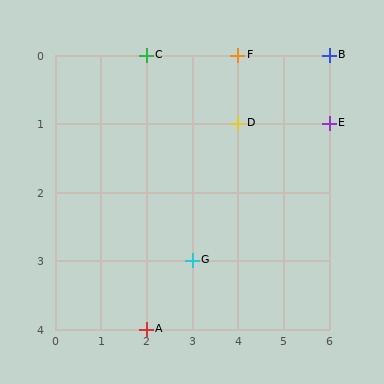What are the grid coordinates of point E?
Point E is at grid coordinates (6, 1).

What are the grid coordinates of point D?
Point D is at grid coordinates (4, 1).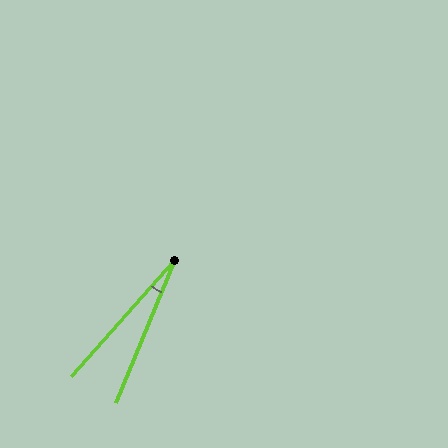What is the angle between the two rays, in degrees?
Approximately 19 degrees.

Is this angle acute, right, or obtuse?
It is acute.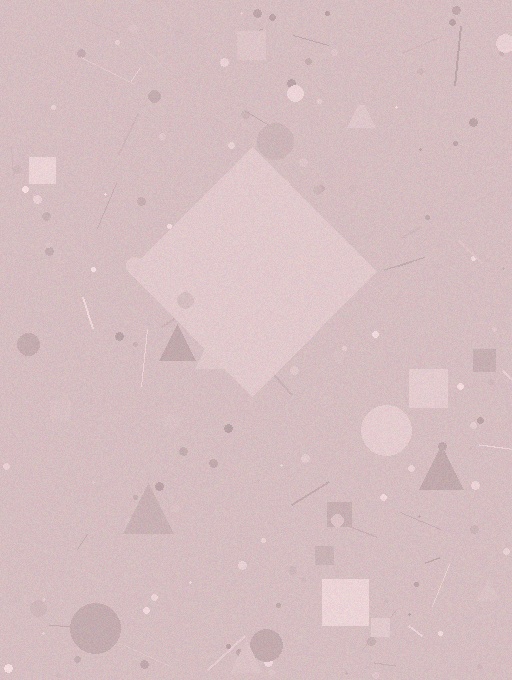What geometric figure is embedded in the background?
A diamond is embedded in the background.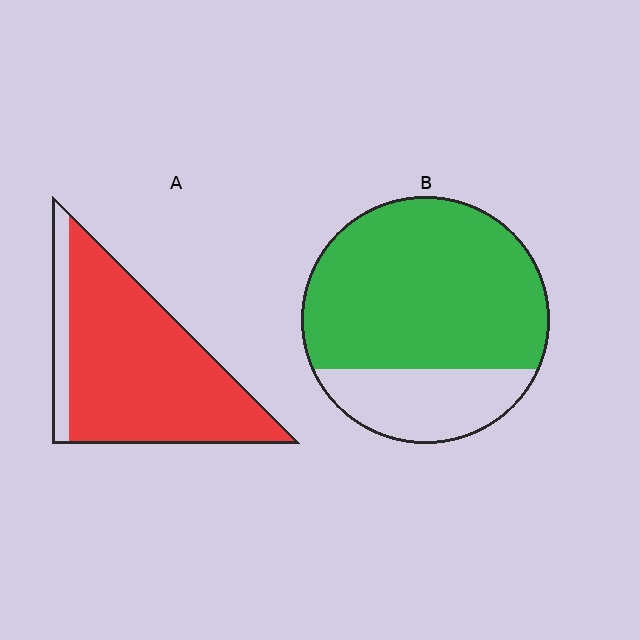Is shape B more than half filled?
Yes.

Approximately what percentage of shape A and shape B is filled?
A is approximately 85% and B is approximately 75%.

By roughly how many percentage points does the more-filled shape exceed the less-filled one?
By roughly 10 percentage points (A over B).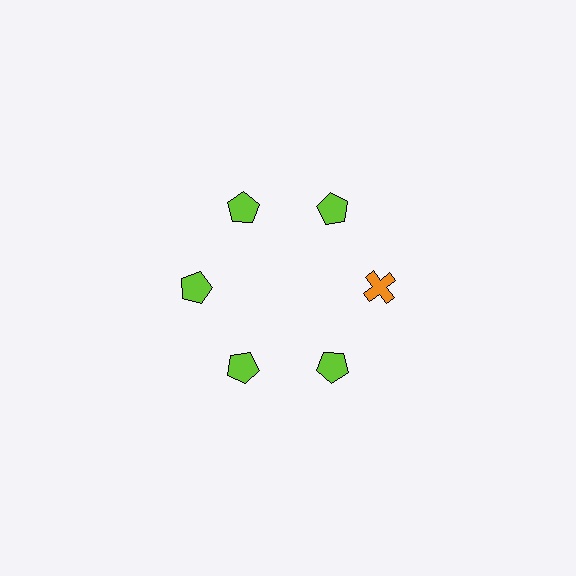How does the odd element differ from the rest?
It differs in both color (orange instead of lime) and shape (cross instead of pentagon).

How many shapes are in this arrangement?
There are 6 shapes arranged in a ring pattern.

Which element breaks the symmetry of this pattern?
The orange cross at roughly the 3 o'clock position breaks the symmetry. All other shapes are lime pentagons.